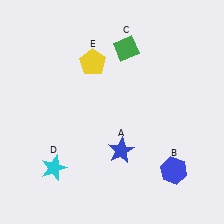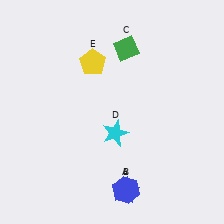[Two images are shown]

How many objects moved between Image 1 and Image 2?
3 objects moved between the two images.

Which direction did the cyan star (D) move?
The cyan star (D) moved right.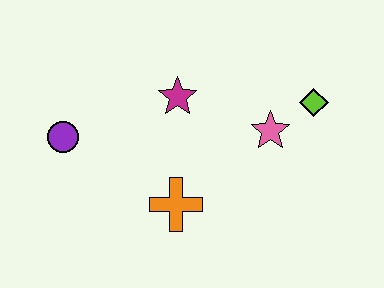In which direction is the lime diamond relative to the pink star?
The lime diamond is to the right of the pink star.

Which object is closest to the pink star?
The lime diamond is closest to the pink star.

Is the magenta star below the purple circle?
No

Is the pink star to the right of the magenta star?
Yes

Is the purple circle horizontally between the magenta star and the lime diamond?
No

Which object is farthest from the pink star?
The purple circle is farthest from the pink star.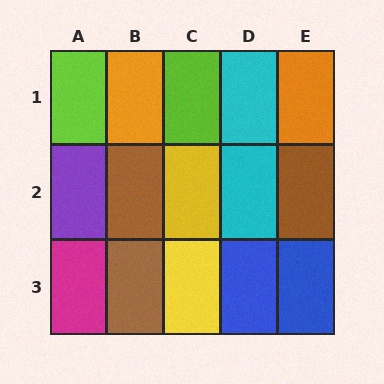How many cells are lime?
2 cells are lime.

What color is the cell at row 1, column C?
Lime.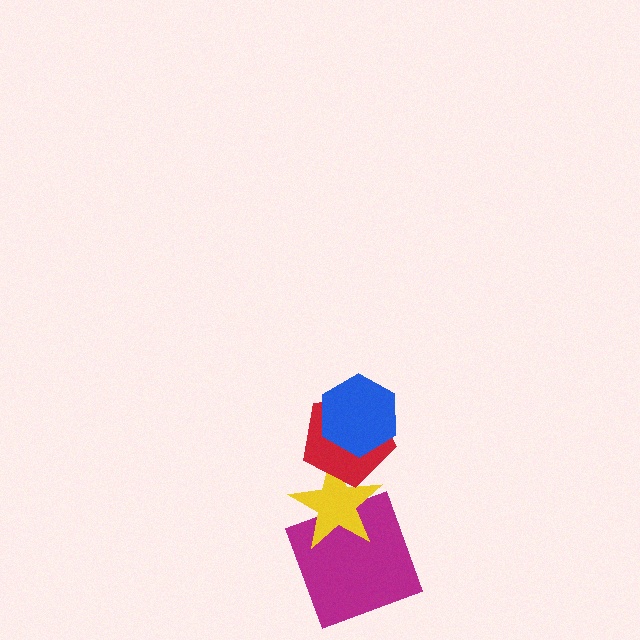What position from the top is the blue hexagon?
The blue hexagon is 1st from the top.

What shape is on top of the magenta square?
The yellow star is on top of the magenta square.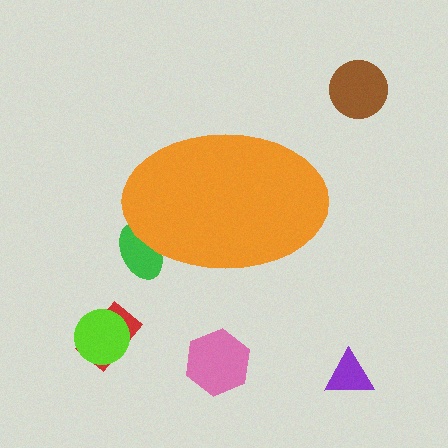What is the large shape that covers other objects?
An orange ellipse.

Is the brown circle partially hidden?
No, the brown circle is fully visible.